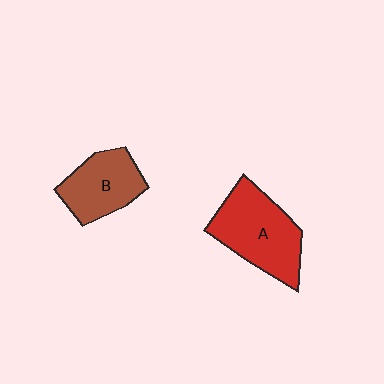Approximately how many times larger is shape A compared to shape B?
Approximately 1.4 times.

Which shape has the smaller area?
Shape B (brown).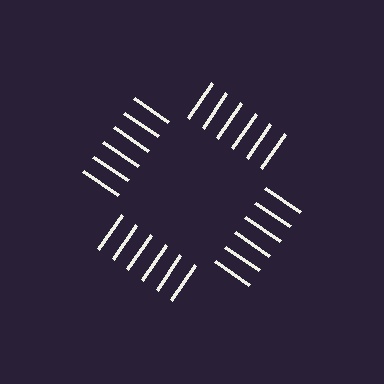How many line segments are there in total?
24 — 6 along each of the 4 edges.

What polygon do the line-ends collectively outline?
An illusory square — the line segments terminate on its edges but no continuous stroke is drawn.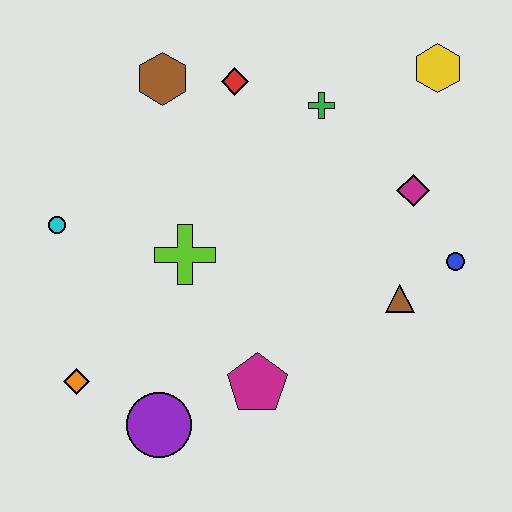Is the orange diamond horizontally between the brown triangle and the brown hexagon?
No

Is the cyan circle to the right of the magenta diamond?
No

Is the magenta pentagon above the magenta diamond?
No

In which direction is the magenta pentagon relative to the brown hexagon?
The magenta pentagon is below the brown hexagon.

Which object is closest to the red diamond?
The brown hexagon is closest to the red diamond.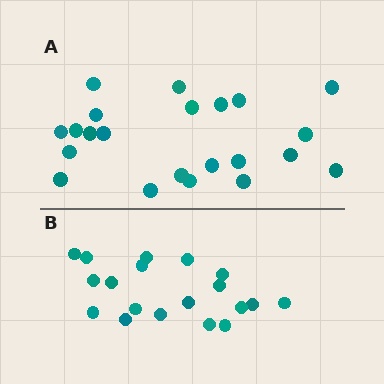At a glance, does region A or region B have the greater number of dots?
Region A (the top region) has more dots.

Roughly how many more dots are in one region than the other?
Region A has just a few more — roughly 2 or 3 more dots than region B.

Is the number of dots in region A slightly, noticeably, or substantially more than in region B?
Region A has only slightly more — the two regions are fairly close. The ratio is roughly 1.2 to 1.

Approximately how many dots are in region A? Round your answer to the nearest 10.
About 20 dots. (The exact count is 22, which rounds to 20.)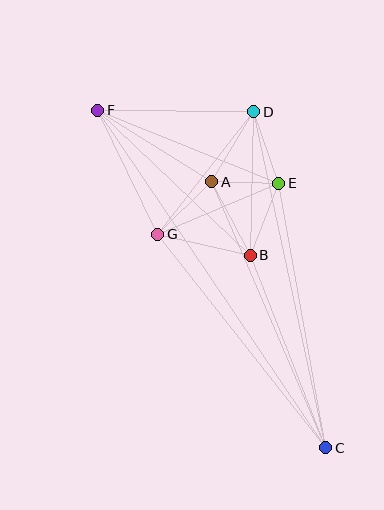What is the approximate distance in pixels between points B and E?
The distance between B and E is approximately 77 pixels.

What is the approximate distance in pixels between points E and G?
The distance between E and G is approximately 131 pixels.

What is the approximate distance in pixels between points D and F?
The distance between D and F is approximately 156 pixels.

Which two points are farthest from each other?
Points C and F are farthest from each other.